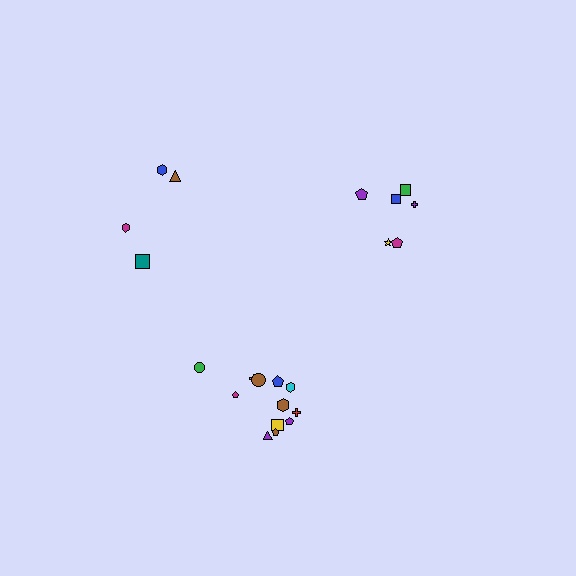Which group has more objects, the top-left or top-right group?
The top-right group.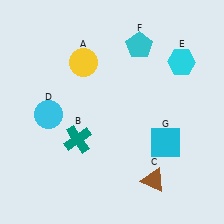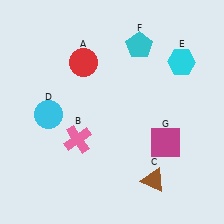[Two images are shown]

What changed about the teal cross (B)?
In Image 1, B is teal. In Image 2, it changed to pink.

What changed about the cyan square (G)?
In Image 1, G is cyan. In Image 2, it changed to magenta.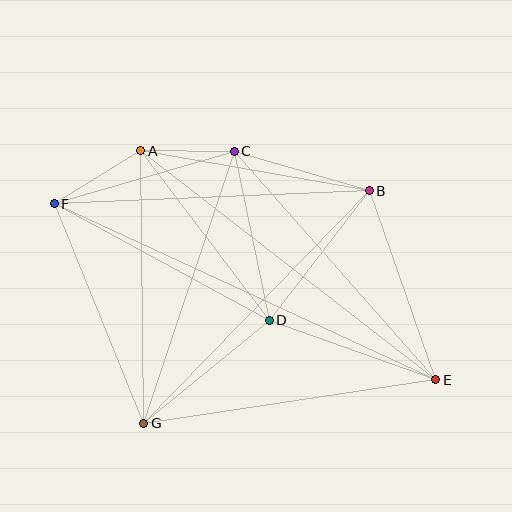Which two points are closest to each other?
Points A and C are closest to each other.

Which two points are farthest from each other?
Points E and F are farthest from each other.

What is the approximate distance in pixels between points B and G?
The distance between B and G is approximately 324 pixels.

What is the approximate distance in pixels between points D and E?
The distance between D and E is approximately 177 pixels.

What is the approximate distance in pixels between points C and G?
The distance between C and G is approximately 287 pixels.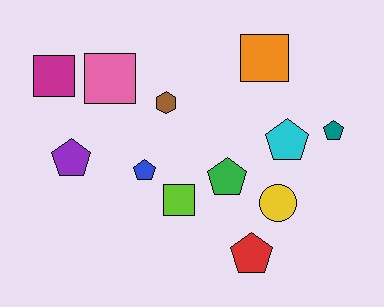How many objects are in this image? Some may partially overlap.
There are 12 objects.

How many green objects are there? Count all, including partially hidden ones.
There is 1 green object.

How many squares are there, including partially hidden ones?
There are 4 squares.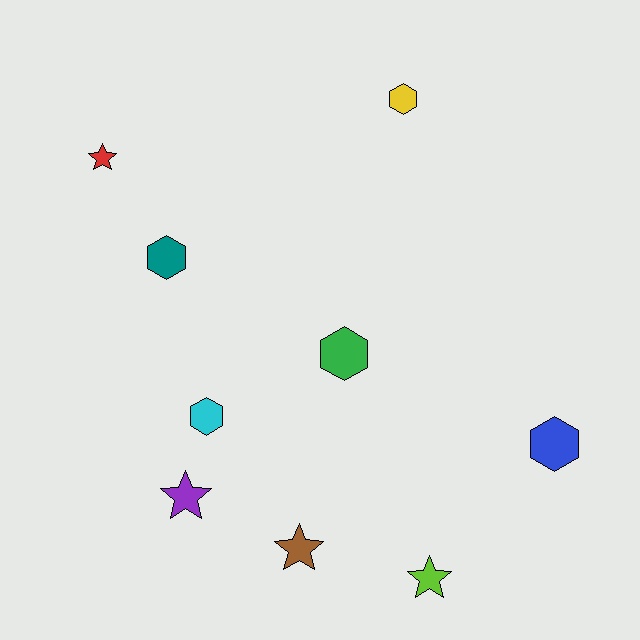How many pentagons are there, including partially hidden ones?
There are no pentagons.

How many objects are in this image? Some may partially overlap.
There are 9 objects.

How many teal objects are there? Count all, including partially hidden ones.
There is 1 teal object.